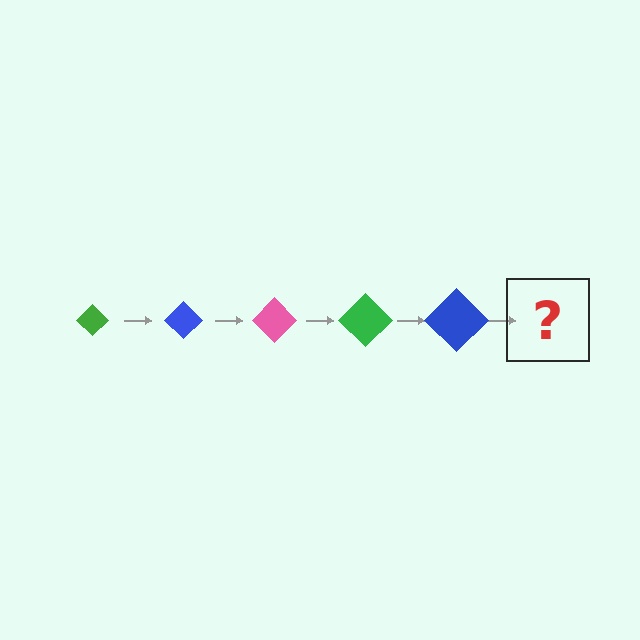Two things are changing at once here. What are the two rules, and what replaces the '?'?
The two rules are that the diamond grows larger each step and the color cycles through green, blue, and pink. The '?' should be a pink diamond, larger than the previous one.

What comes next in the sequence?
The next element should be a pink diamond, larger than the previous one.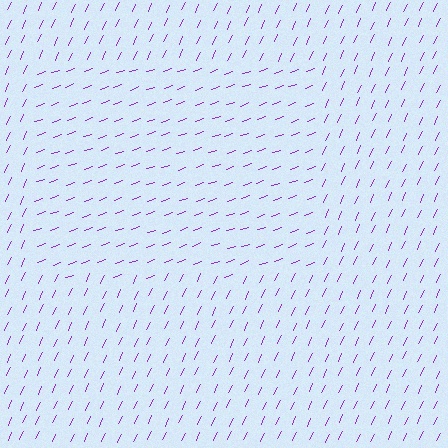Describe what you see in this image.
The image is filled with small purple line segments. A rectangle region in the image has lines oriented differently from the surrounding lines, creating a visible texture boundary.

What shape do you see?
I see a rectangle.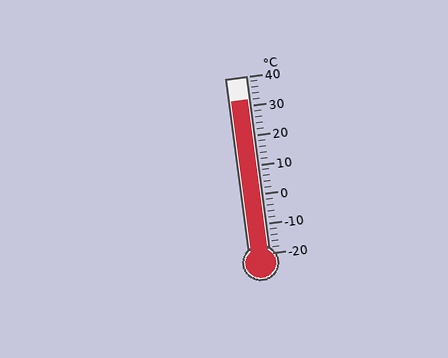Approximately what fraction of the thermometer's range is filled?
The thermometer is filled to approximately 85% of its range.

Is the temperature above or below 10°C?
The temperature is above 10°C.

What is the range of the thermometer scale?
The thermometer scale ranges from -20°C to 40°C.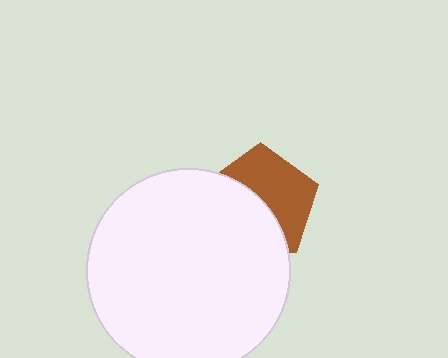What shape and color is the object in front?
The object in front is a white circle.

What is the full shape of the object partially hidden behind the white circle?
The partially hidden object is a brown pentagon.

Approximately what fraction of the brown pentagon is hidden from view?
Roughly 49% of the brown pentagon is hidden behind the white circle.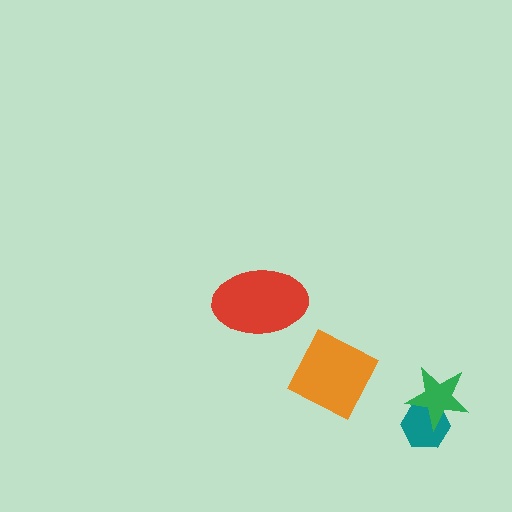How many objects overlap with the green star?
1 object overlaps with the green star.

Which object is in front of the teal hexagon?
The green star is in front of the teal hexagon.